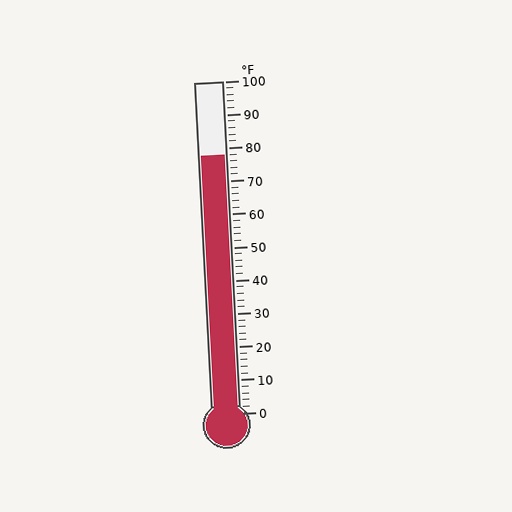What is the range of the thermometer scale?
The thermometer scale ranges from 0°F to 100°F.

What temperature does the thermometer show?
The thermometer shows approximately 78°F.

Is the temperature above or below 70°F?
The temperature is above 70°F.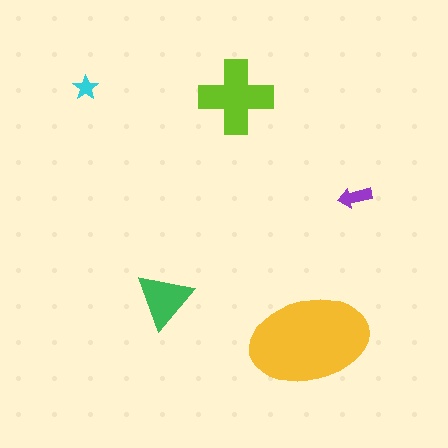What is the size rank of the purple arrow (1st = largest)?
4th.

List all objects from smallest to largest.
The cyan star, the purple arrow, the green triangle, the lime cross, the yellow ellipse.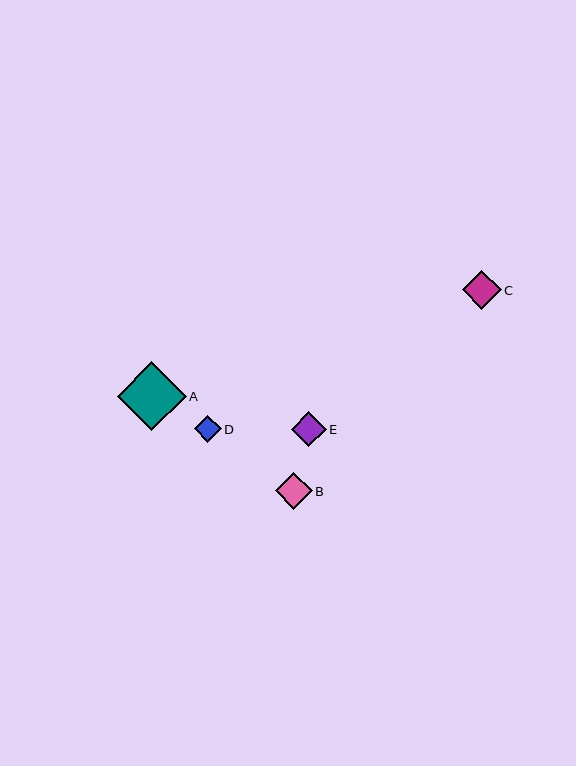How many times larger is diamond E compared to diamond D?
Diamond E is approximately 1.3 times the size of diamond D.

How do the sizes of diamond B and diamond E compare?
Diamond B and diamond E are approximately the same size.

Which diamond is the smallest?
Diamond D is the smallest with a size of approximately 27 pixels.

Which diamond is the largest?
Diamond A is the largest with a size of approximately 69 pixels.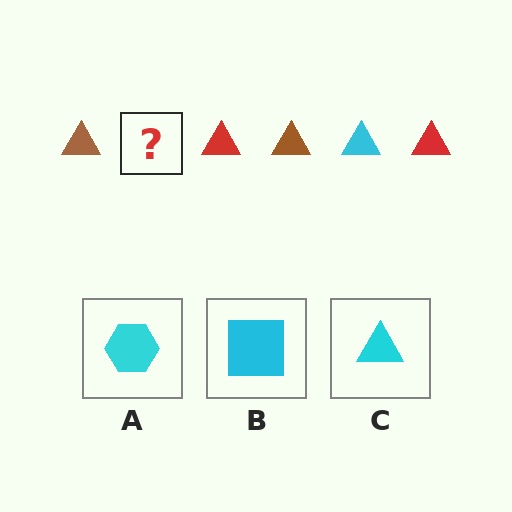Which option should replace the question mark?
Option C.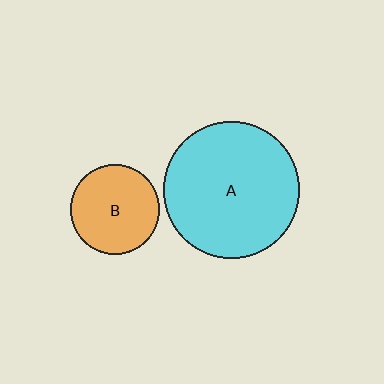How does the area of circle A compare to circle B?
Approximately 2.3 times.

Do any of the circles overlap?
No, none of the circles overlap.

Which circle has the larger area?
Circle A (cyan).